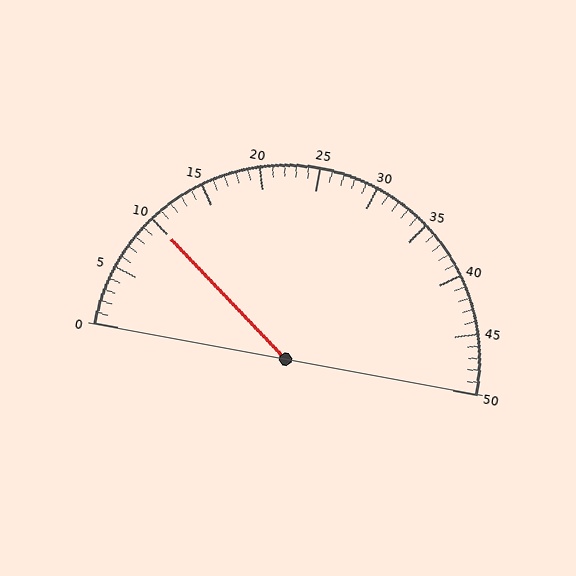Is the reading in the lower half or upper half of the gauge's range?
The reading is in the lower half of the range (0 to 50).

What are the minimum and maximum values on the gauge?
The gauge ranges from 0 to 50.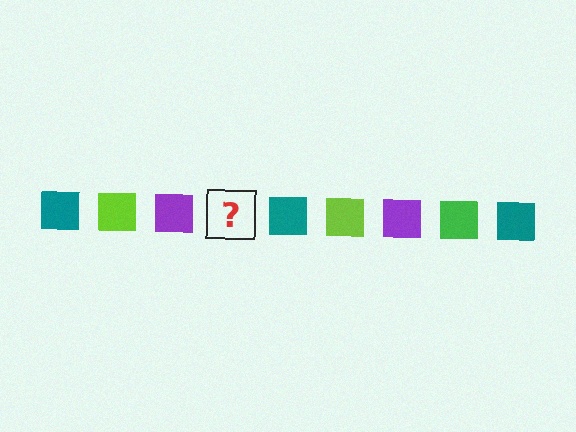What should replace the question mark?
The question mark should be replaced with a green square.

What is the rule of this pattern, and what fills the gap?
The rule is that the pattern cycles through teal, lime, purple, green squares. The gap should be filled with a green square.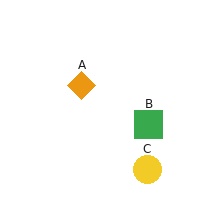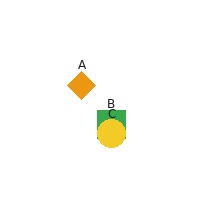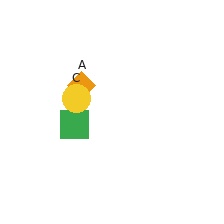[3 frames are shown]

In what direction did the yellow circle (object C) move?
The yellow circle (object C) moved up and to the left.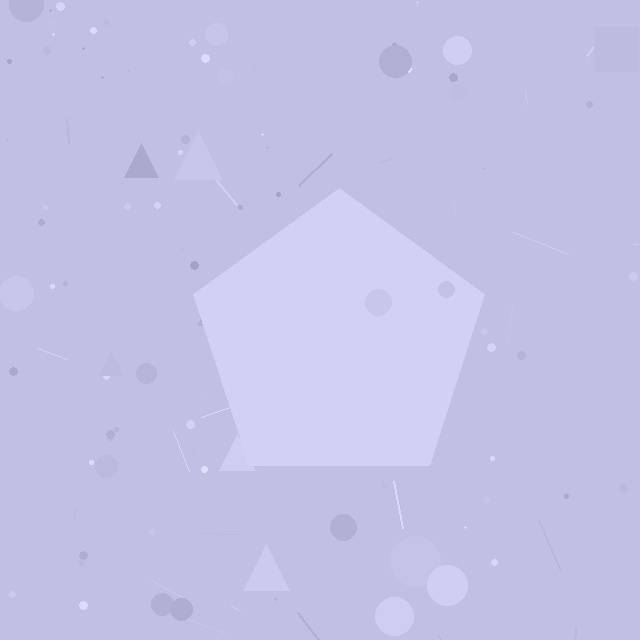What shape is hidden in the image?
A pentagon is hidden in the image.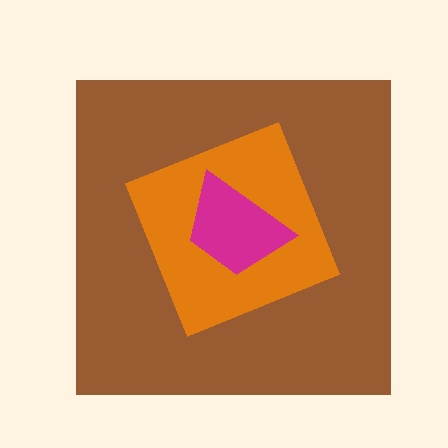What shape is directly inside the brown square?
The orange diamond.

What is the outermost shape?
The brown square.